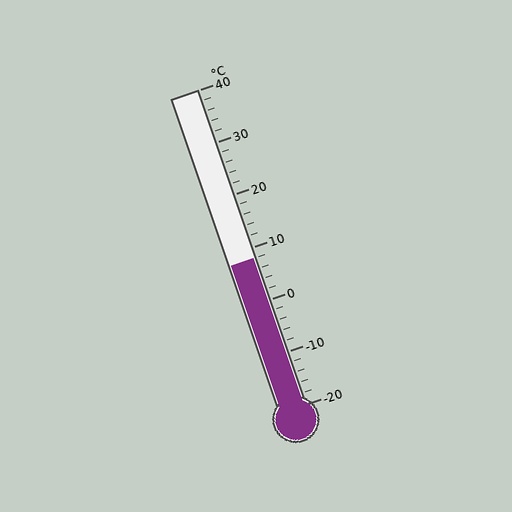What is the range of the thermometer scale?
The thermometer scale ranges from -20°C to 40°C.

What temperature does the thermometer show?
The thermometer shows approximately 8°C.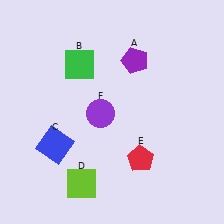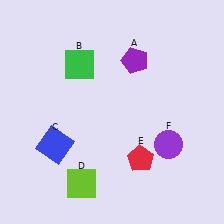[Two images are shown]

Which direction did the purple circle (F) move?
The purple circle (F) moved right.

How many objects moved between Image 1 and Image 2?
1 object moved between the two images.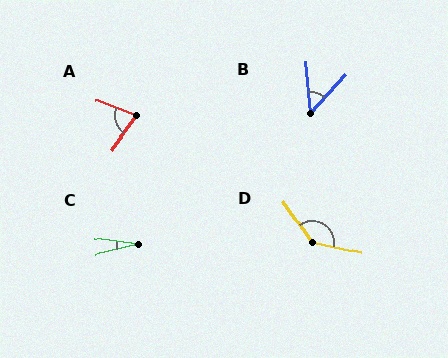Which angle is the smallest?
C, at approximately 21 degrees.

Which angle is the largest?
D, at approximately 138 degrees.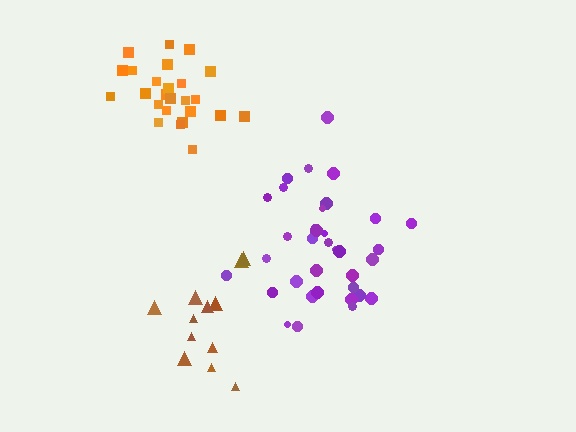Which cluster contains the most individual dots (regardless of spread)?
Purple (35).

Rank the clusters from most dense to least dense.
orange, purple, brown.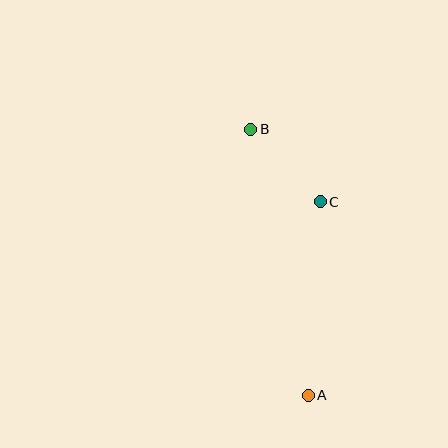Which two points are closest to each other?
Points B and C are closest to each other.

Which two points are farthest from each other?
Points A and B are farthest from each other.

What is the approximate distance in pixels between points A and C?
The distance between A and C is approximately 194 pixels.